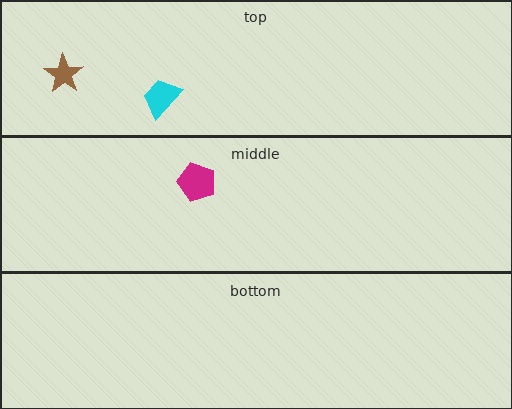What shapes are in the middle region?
The magenta pentagon.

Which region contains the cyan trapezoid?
The top region.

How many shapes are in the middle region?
1.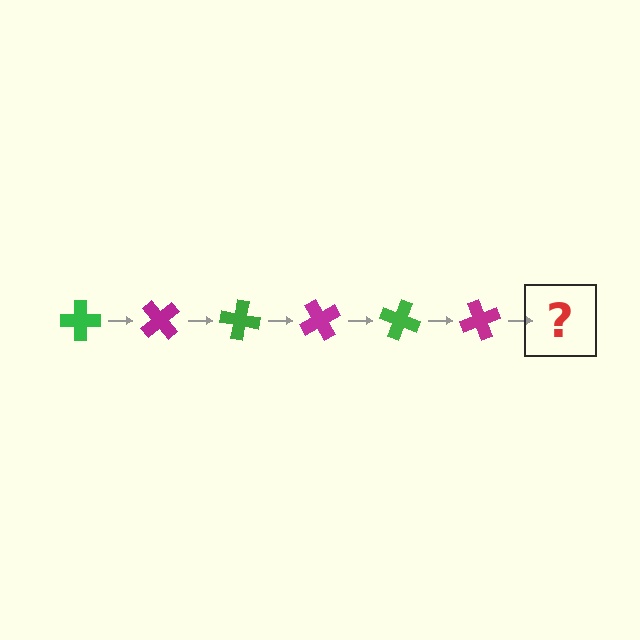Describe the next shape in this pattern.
It should be a green cross, rotated 300 degrees from the start.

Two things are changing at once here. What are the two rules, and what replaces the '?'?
The two rules are that it rotates 50 degrees each step and the color cycles through green and magenta. The '?' should be a green cross, rotated 300 degrees from the start.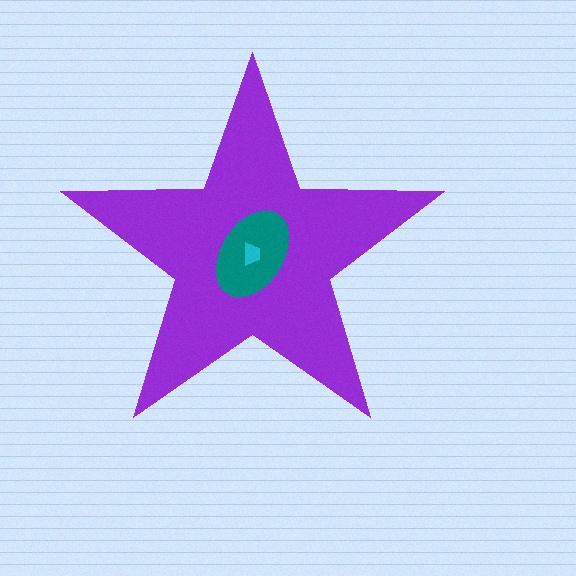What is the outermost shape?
The purple star.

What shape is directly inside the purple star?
The teal ellipse.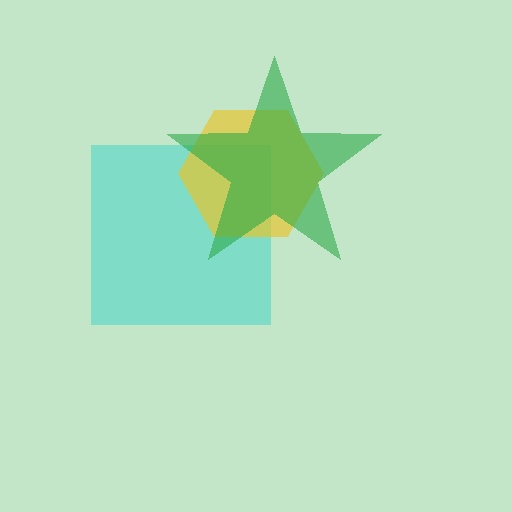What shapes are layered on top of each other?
The layered shapes are: a cyan square, a yellow hexagon, a green star.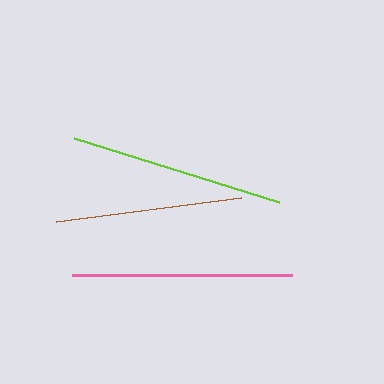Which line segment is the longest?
The pink line is the longest at approximately 220 pixels.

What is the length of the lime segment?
The lime segment is approximately 214 pixels long.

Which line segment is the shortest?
The brown line is the shortest at approximately 186 pixels.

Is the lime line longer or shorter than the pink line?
The pink line is longer than the lime line.